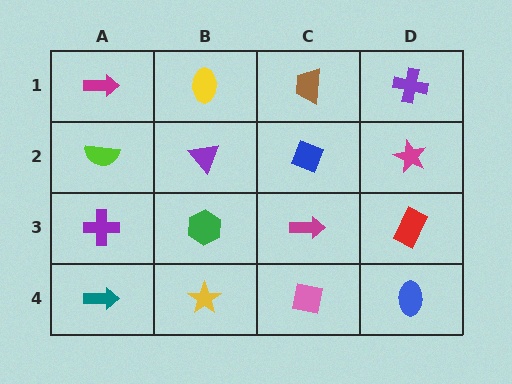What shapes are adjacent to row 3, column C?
A blue diamond (row 2, column C), a pink square (row 4, column C), a green hexagon (row 3, column B), a red rectangle (row 3, column D).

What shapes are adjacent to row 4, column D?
A red rectangle (row 3, column D), a pink square (row 4, column C).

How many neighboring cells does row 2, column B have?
4.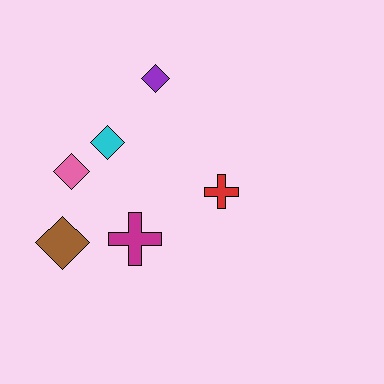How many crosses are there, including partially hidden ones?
There are 2 crosses.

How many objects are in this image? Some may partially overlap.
There are 6 objects.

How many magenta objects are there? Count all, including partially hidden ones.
There is 1 magenta object.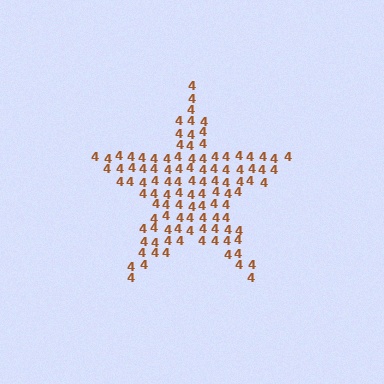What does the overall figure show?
The overall figure shows a star.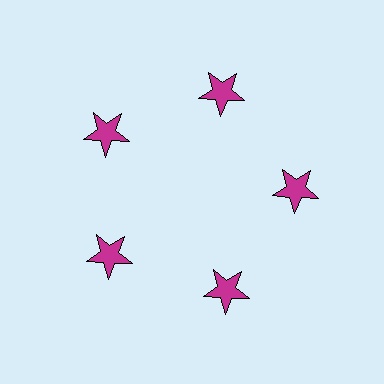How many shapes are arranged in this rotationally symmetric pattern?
There are 5 shapes, arranged in 5 groups of 1.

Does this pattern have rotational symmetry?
Yes, this pattern has 5-fold rotational symmetry. It looks the same after rotating 72 degrees around the center.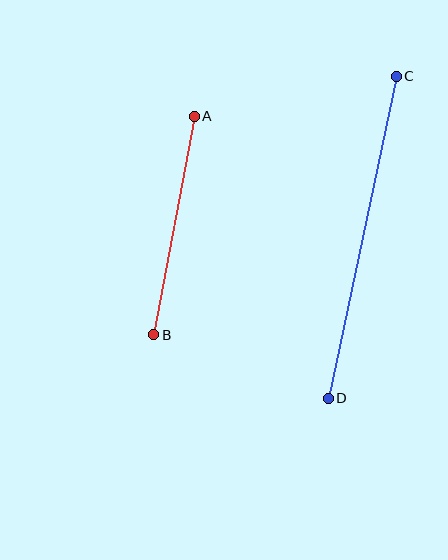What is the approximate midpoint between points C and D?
The midpoint is at approximately (362, 237) pixels.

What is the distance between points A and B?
The distance is approximately 222 pixels.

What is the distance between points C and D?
The distance is approximately 329 pixels.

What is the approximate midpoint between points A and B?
The midpoint is at approximately (174, 225) pixels.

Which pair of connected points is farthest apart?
Points C and D are farthest apart.